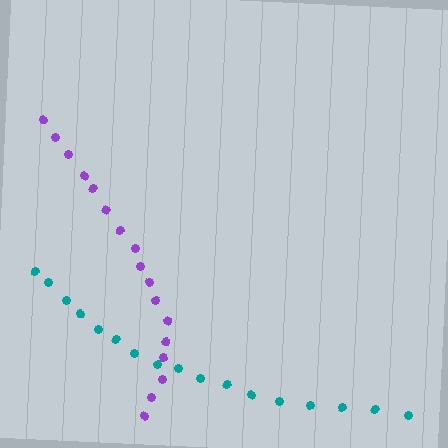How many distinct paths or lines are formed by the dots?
There are 2 distinct paths.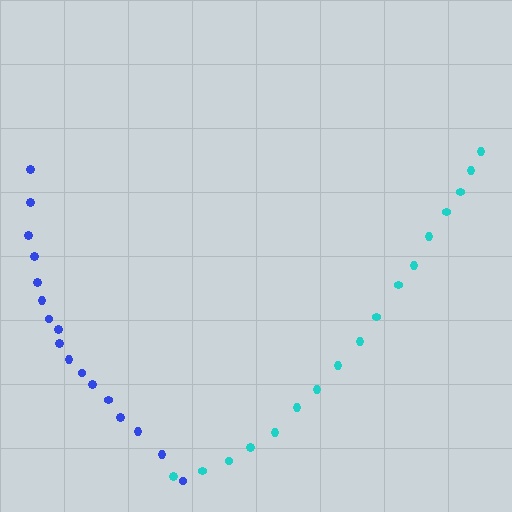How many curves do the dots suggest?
There are 2 distinct paths.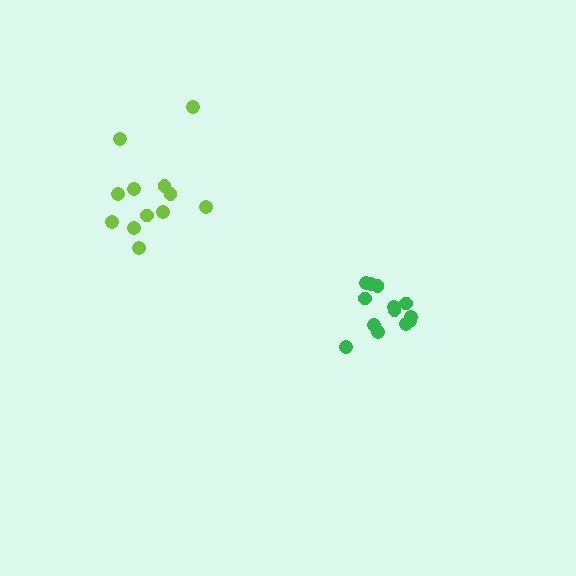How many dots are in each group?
Group 1: 13 dots, Group 2: 12 dots (25 total).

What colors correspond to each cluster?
The clusters are colored: green, lime.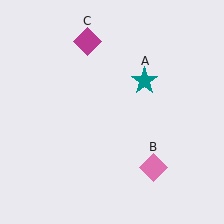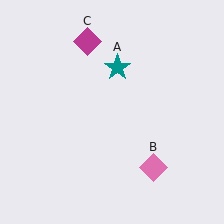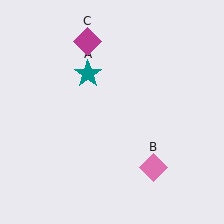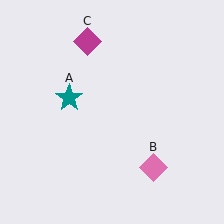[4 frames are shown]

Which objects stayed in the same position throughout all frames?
Pink diamond (object B) and magenta diamond (object C) remained stationary.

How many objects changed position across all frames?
1 object changed position: teal star (object A).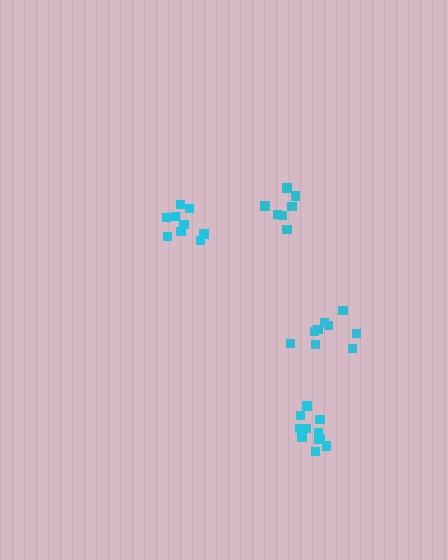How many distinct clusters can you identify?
There are 4 distinct clusters.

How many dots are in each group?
Group 1: 9 dots, Group 2: 7 dots, Group 3: 11 dots, Group 4: 9 dots (36 total).